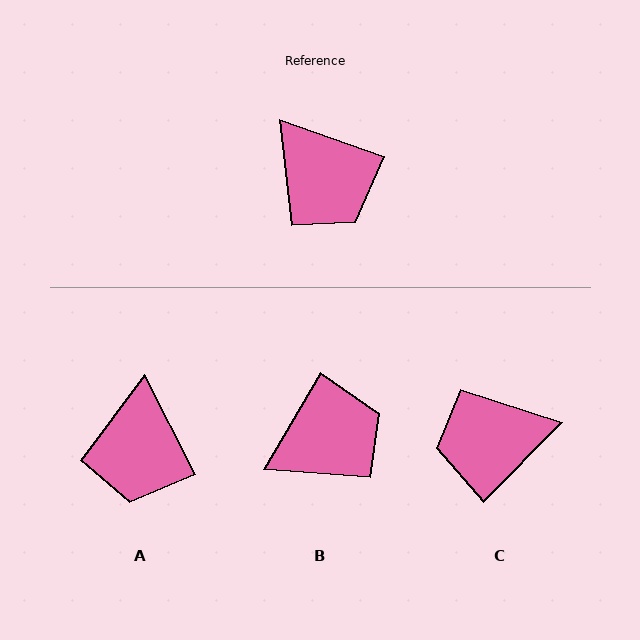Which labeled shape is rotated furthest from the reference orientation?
C, about 115 degrees away.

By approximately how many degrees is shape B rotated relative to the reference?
Approximately 79 degrees counter-clockwise.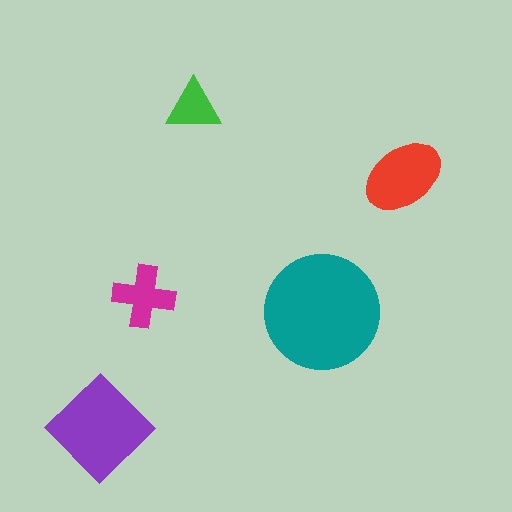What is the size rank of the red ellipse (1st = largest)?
3rd.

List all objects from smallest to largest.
The green triangle, the magenta cross, the red ellipse, the purple diamond, the teal circle.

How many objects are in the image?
There are 5 objects in the image.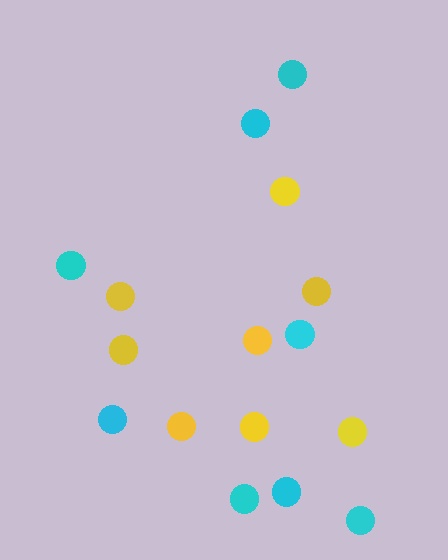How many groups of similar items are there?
There are 2 groups: one group of yellow circles (8) and one group of cyan circles (8).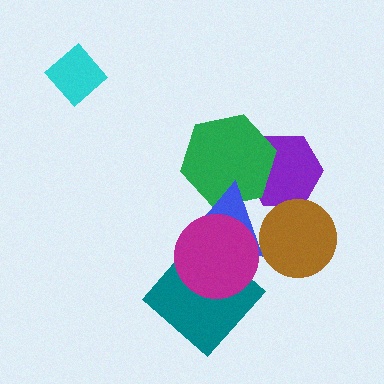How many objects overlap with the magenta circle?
2 objects overlap with the magenta circle.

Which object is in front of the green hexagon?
The blue triangle is in front of the green hexagon.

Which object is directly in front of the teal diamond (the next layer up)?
The blue triangle is directly in front of the teal diamond.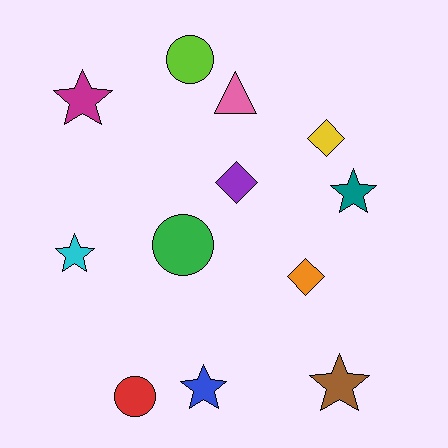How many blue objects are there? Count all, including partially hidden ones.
There is 1 blue object.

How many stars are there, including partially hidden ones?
There are 5 stars.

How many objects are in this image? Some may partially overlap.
There are 12 objects.